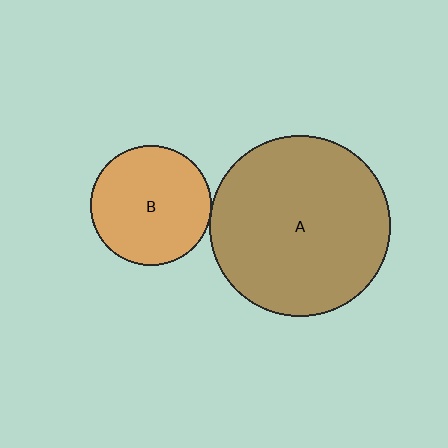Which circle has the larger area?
Circle A (brown).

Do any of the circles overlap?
No, none of the circles overlap.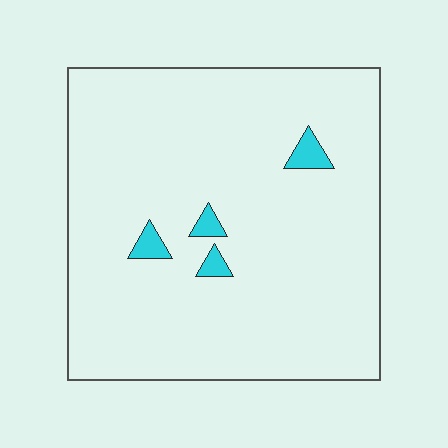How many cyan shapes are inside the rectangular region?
4.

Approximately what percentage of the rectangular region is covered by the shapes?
Approximately 5%.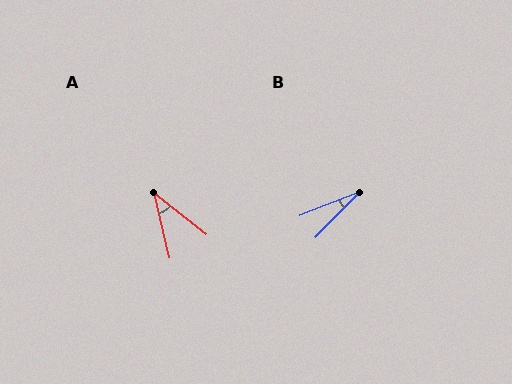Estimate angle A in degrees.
Approximately 38 degrees.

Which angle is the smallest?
B, at approximately 24 degrees.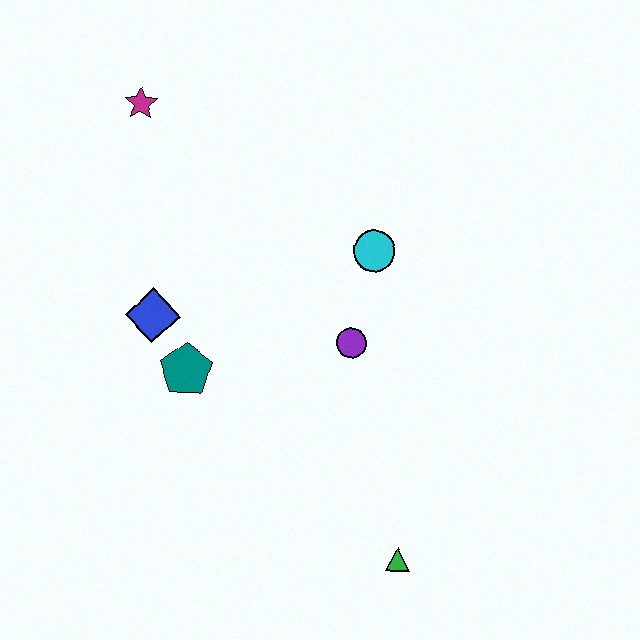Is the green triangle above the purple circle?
No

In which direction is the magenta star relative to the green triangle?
The magenta star is above the green triangle.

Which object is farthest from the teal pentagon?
The green triangle is farthest from the teal pentagon.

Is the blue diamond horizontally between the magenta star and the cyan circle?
Yes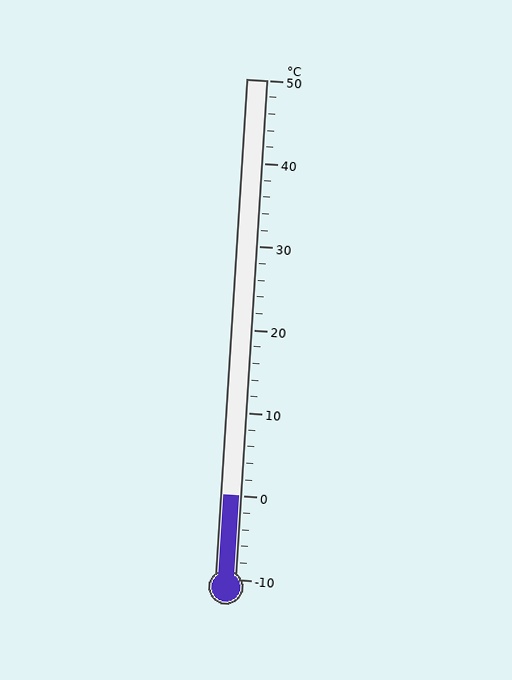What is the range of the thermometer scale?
The thermometer scale ranges from -10°C to 50°C.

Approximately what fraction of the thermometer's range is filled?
The thermometer is filled to approximately 15% of its range.